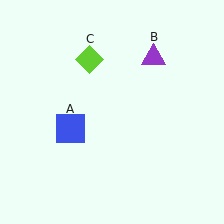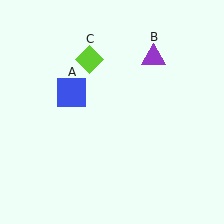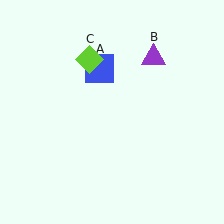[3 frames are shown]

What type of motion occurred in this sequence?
The blue square (object A) rotated clockwise around the center of the scene.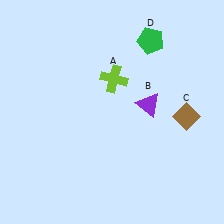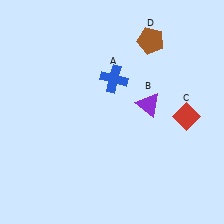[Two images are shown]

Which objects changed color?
A changed from lime to blue. C changed from brown to red. D changed from green to brown.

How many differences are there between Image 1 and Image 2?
There are 3 differences between the two images.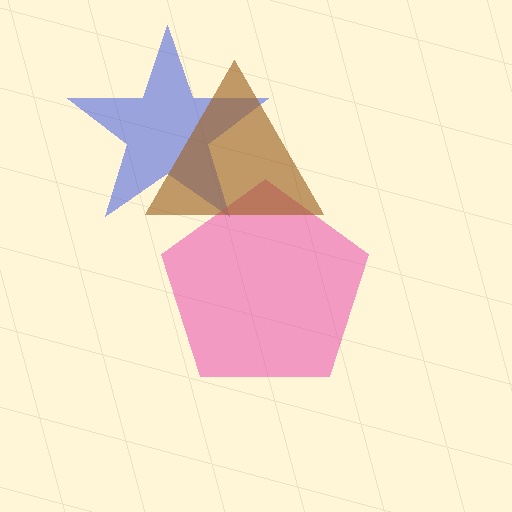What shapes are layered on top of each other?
The layered shapes are: a blue star, a pink pentagon, a brown triangle.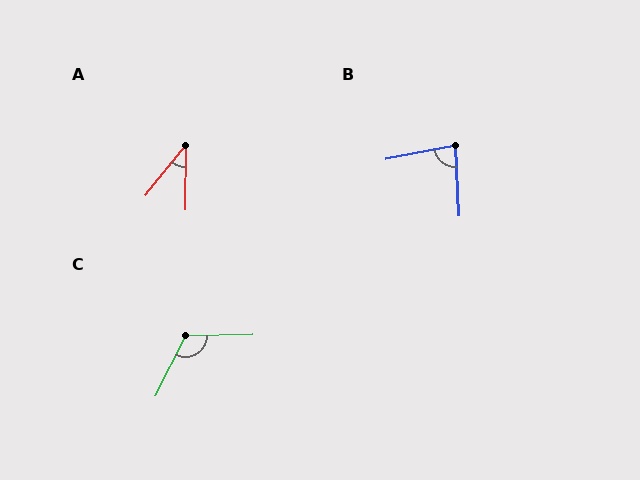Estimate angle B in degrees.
Approximately 82 degrees.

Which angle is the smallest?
A, at approximately 38 degrees.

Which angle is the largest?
C, at approximately 118 degrees.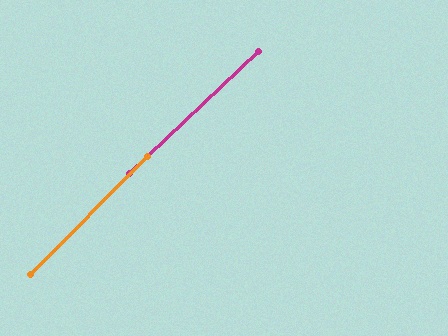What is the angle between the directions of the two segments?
Approximately 2 degrees.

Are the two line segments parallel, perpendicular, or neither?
Parallel — their directions differ by only 2.0°.